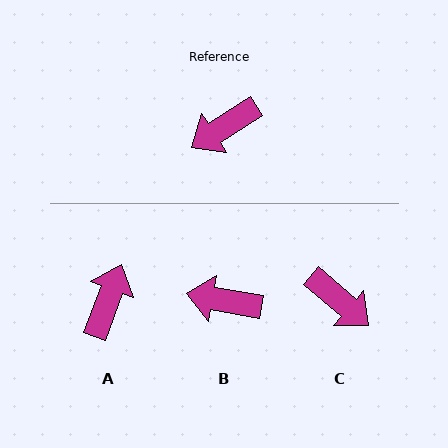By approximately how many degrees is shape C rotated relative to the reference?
Approximately 106 degrees counter-clockwise.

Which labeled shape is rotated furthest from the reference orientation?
A, about 143 degrees away.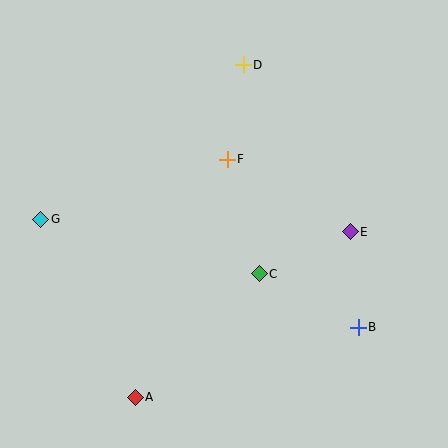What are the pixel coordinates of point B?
Point B is at (358, 327).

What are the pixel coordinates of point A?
Point A is at (135, 397).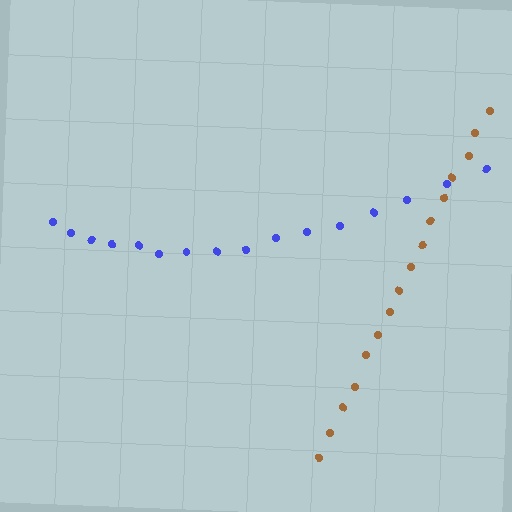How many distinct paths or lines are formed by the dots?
There are 2 distinct paths.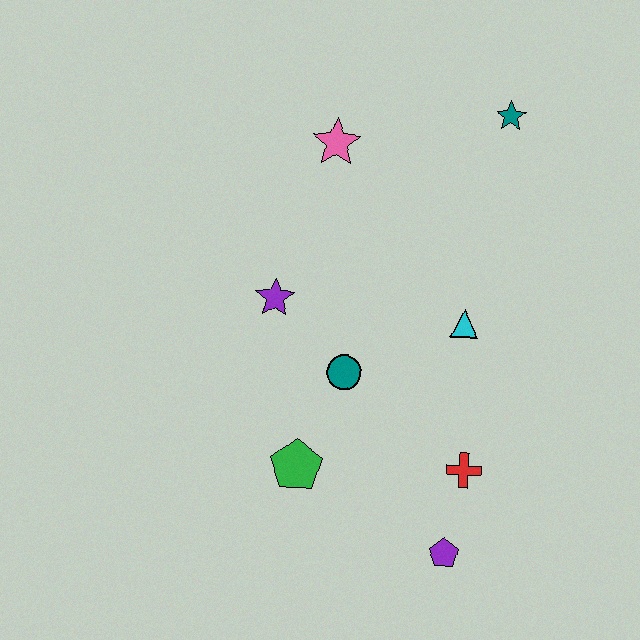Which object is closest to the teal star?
The pink star is closest to the teal star.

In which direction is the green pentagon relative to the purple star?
The green pentagon is below the purple star.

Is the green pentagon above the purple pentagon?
Yes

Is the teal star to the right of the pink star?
Yes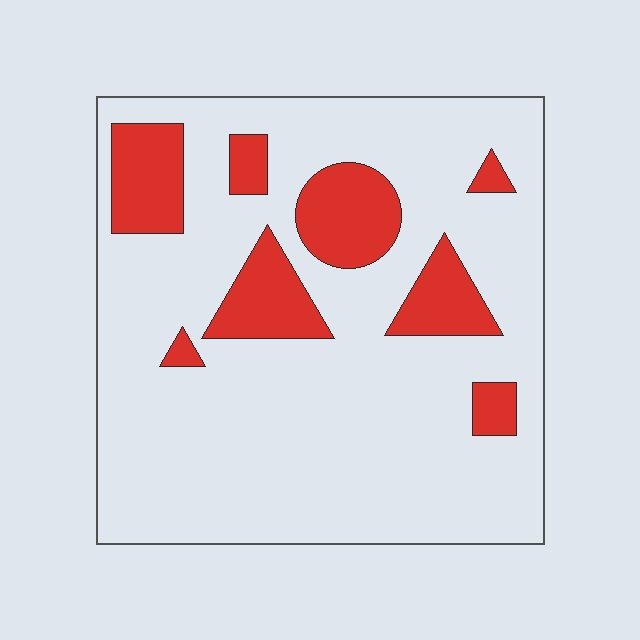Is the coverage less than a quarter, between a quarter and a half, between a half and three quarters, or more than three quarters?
Less than a quarter.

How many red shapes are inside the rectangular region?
8.